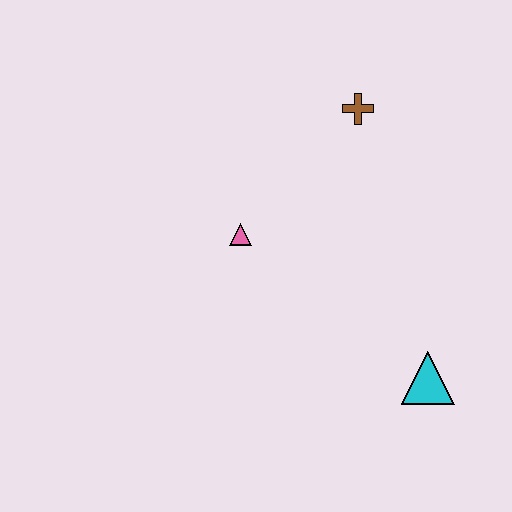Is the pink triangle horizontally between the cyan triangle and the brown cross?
No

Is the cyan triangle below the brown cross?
Yes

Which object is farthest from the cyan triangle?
The brown cross is farthest from the cyan triangle.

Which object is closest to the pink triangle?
The brown cross is closest to the pink triangle.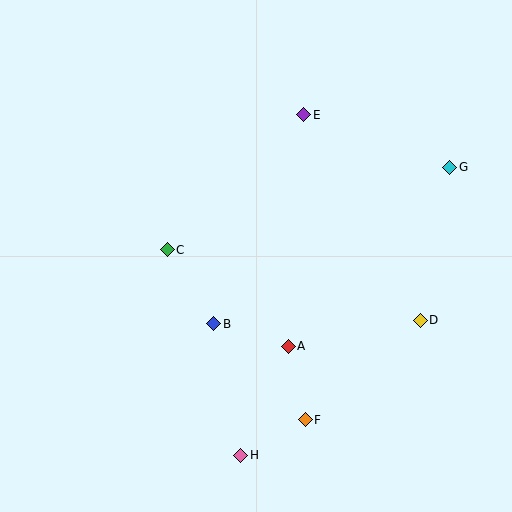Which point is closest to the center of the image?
Point B at (214, 324) is closest to the center.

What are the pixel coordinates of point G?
Point G is at (450, 167).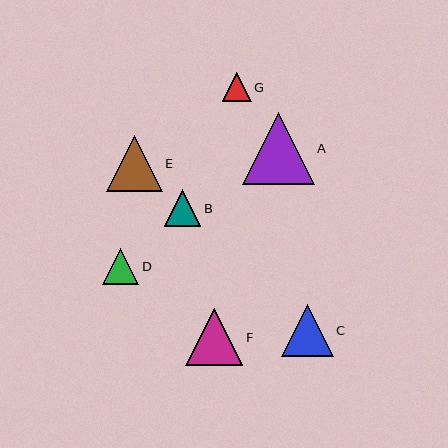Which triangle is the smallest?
Triangle G is the smallest with a size of approximately 29 pixels.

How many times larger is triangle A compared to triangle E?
Triangle A is approximately 1.3 times the size of triangle E.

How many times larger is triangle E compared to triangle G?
Triangle E is approximately 1.9 times the size of triangle G.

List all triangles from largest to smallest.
From largest to smallest: A, F, E, C, B, D, G.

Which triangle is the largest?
Triangle A is the largest with a size of approximately 72 pixels.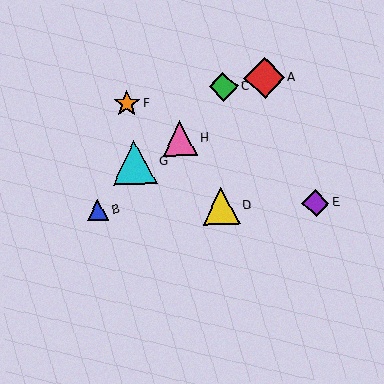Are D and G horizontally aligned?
No, D is at y≈206 and G is at y≈162.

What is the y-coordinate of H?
Object H is at y≈138.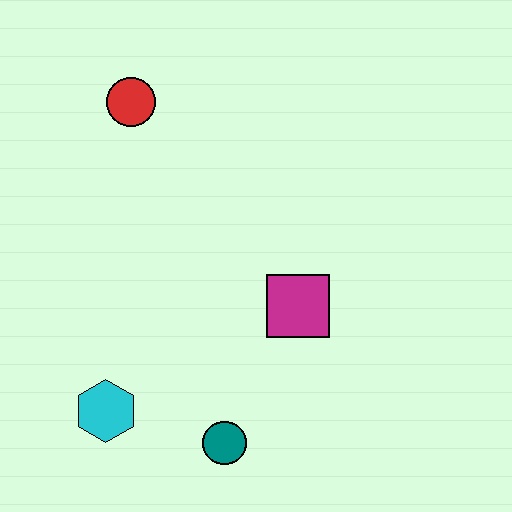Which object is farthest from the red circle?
The teal circle is farthest from the red circle.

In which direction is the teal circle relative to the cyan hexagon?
The teal circle is to the right of the cyan hexagon.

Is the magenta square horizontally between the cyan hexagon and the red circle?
No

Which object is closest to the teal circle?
The cyan hexagon is closest to the teal circle.